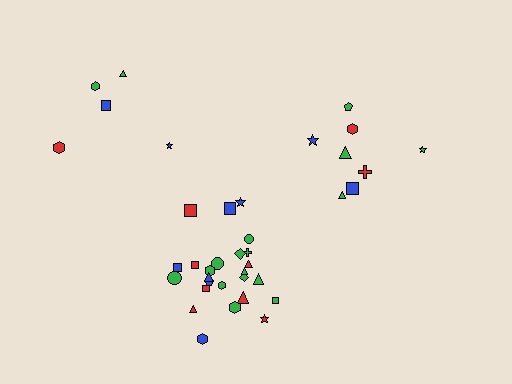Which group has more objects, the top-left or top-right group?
The top-right group.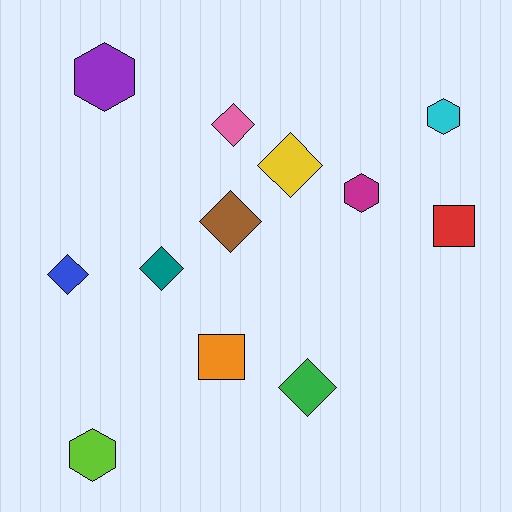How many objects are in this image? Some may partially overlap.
There are 12 objects.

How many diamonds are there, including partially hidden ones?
There are 6 diamonds.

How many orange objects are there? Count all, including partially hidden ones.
There is 1 orange object.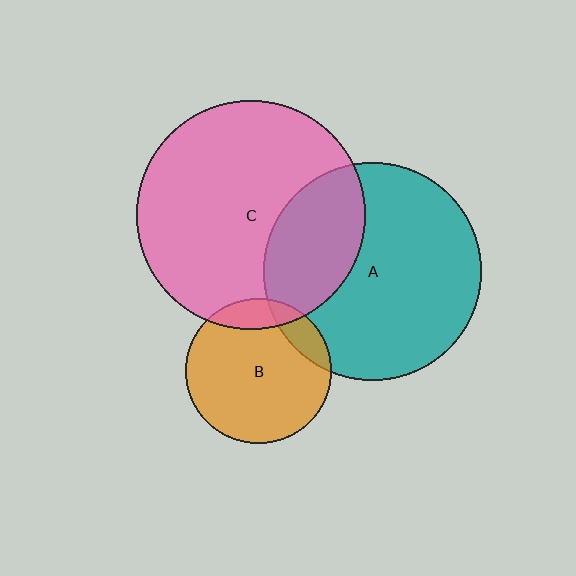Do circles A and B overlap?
Yes.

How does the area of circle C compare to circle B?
Approximately 2.5 times.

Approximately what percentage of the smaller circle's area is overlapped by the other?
Approximately 10%.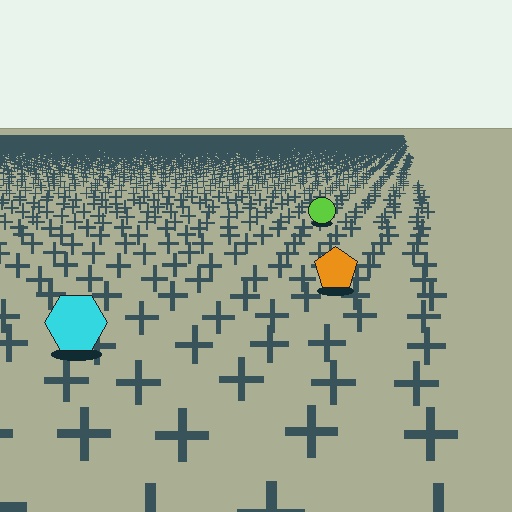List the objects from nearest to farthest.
From nearest to farthest: the cyan hexagon, the orange pentagon, the lime circle.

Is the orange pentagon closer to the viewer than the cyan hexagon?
No. The cyan hexagon is closer — you can tell from the texture gradient: the ground texture is coarser near it.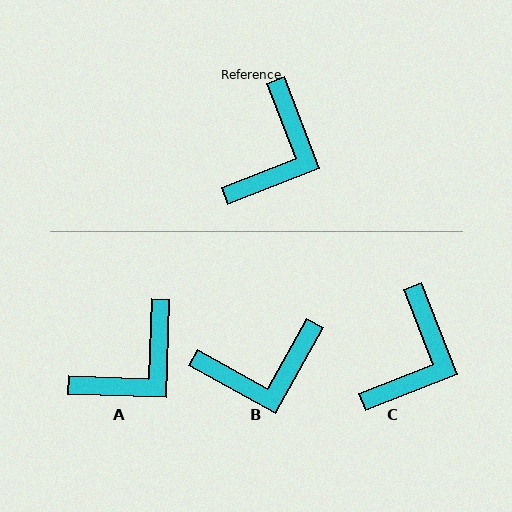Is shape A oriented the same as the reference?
No, it is off by about 23 degrees.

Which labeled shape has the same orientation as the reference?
C.